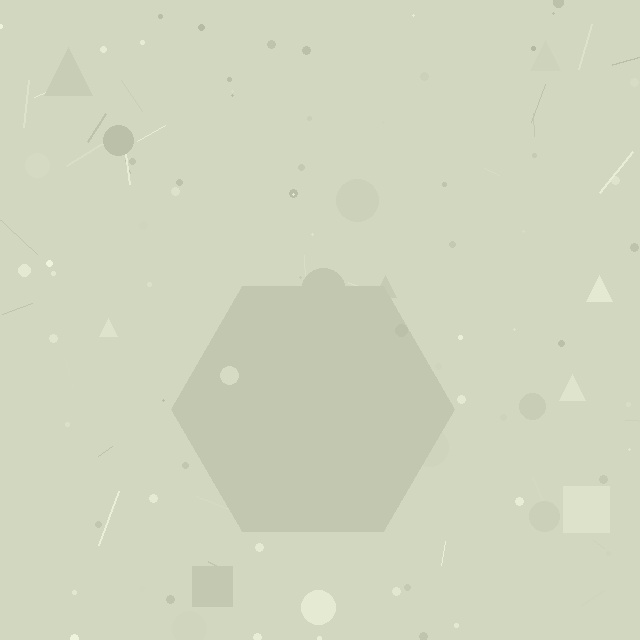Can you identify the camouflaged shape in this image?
The camouflaged shape is a hexagon.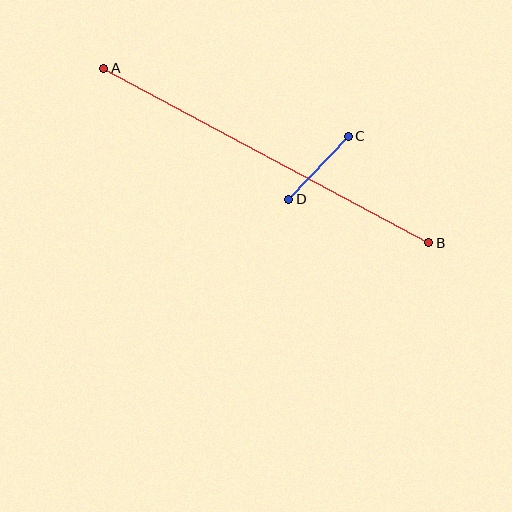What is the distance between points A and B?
The distance is approximately 369 pixels.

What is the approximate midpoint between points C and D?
The midpoint is at approximately (318, 168) pixels.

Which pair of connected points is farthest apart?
Points A and B are farthest apart.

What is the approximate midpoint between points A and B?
The midpoint is at approximately (266, 156) pixels.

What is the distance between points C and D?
The distance is approximately 87 pixels.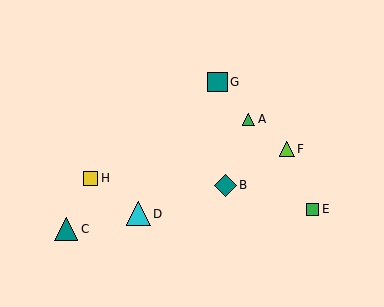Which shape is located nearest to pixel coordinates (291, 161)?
The lime triangle (labeled F) at (287, 149) is nearest to that location.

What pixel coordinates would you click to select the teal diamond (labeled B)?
Click at (225, 185) to select the teal diamond B.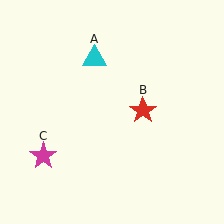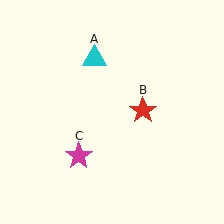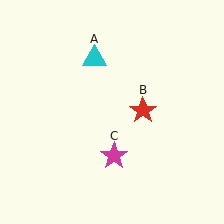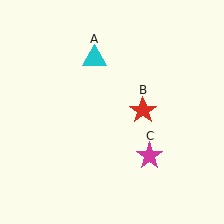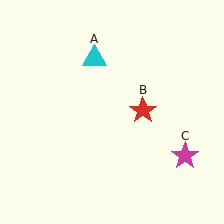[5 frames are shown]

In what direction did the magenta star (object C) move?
The magenta star (object C) moved right.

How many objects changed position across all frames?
1 object changed position: magenta star (object C).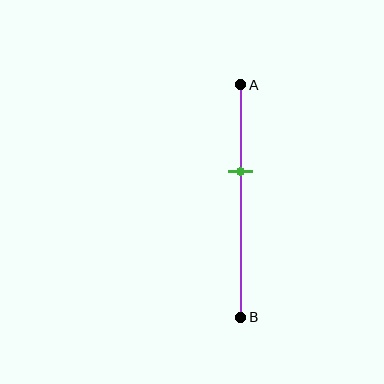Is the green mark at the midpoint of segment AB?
No, the mark is at about 35% from A, not at the 50% midpoint.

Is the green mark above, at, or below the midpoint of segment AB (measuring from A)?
The green mark is above the midpoint of segment AB.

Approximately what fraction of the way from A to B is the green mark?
The green mark is approximately 35% of the way from A to B.